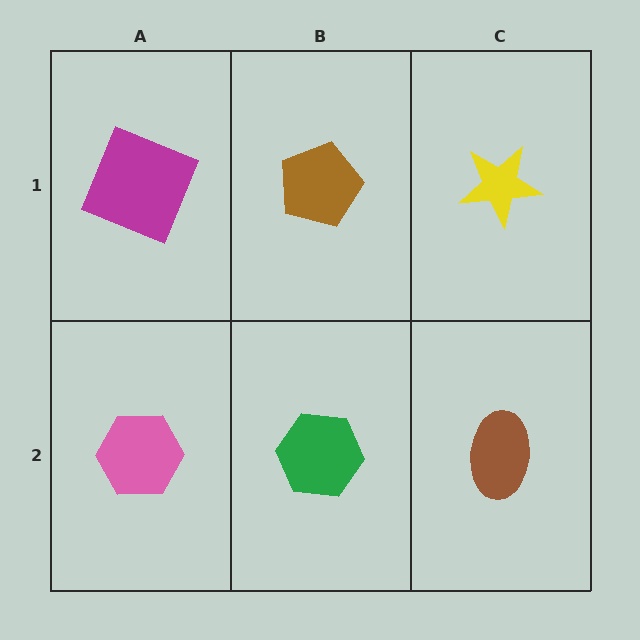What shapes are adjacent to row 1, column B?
A green hexagon (row 2, column B), a magenta square (row 1, column A), a yellow star (row 1, column C).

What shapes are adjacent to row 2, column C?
A yellow star (row 1, column C), a green hexagon (row 2, column B).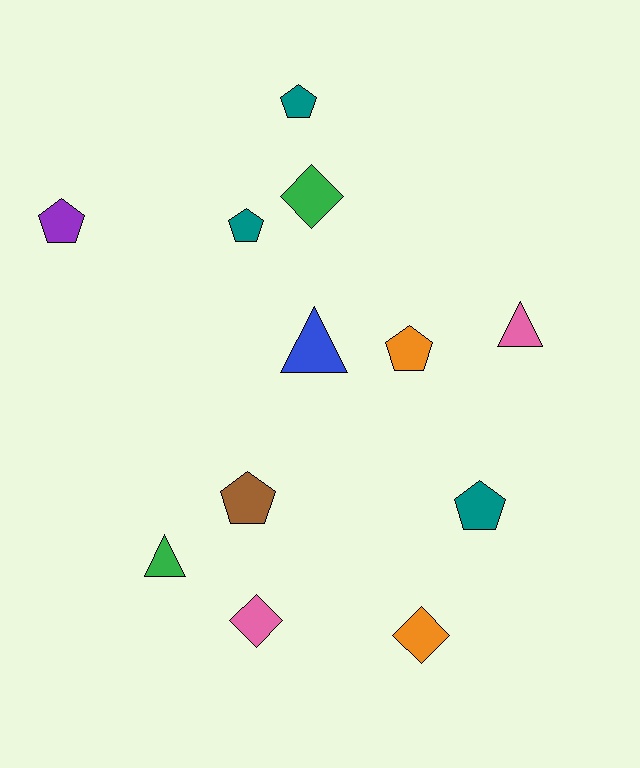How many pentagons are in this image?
There are 6 pentagons.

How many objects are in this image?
There are 12 objects.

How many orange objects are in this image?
There are 2 orange objects.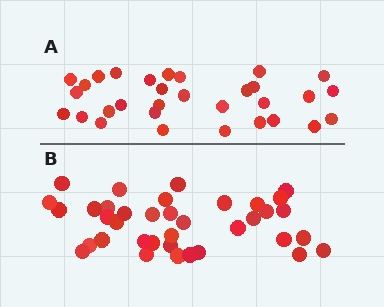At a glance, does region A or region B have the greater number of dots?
Region B (the bottom region) has more dots.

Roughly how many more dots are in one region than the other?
Region B has about 6 more dots than region A.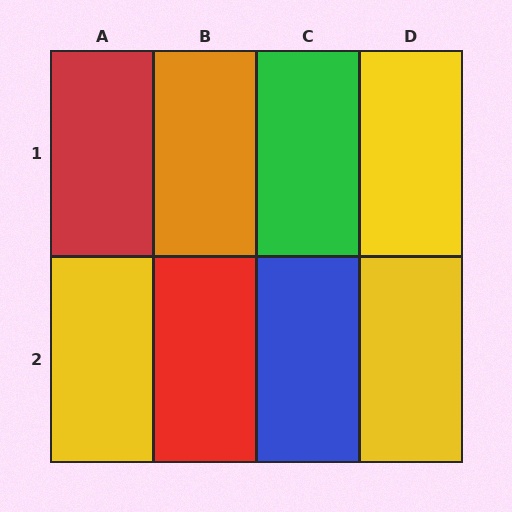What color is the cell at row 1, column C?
Green.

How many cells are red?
2 cells are red.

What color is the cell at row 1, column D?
Yellow.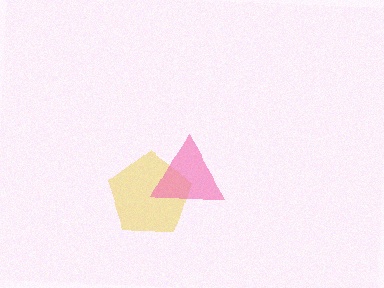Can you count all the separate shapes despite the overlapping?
Yes, there are 2 separate shapes.